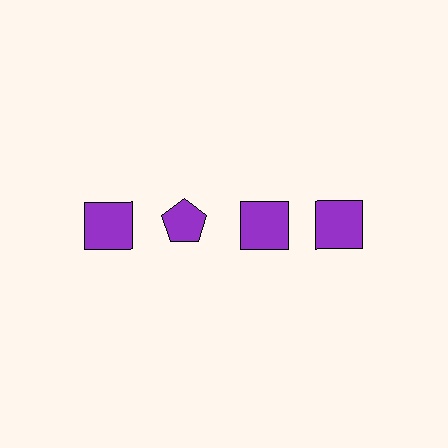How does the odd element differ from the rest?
It has a different shape: pentagon instead of square.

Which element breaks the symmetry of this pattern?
The purple pentagon in the top row, second from left column breaks the symmetry. All other shapes are purple squares.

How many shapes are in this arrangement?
There are 4 shapes arranged in a grid pattern.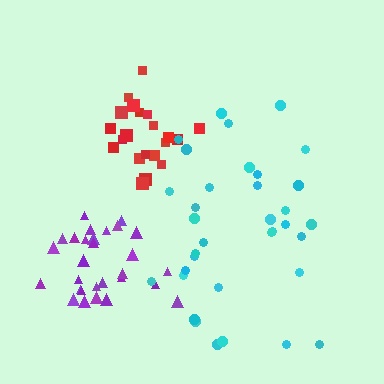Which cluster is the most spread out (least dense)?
Cyan.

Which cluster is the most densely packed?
Red.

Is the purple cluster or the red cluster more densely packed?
Red.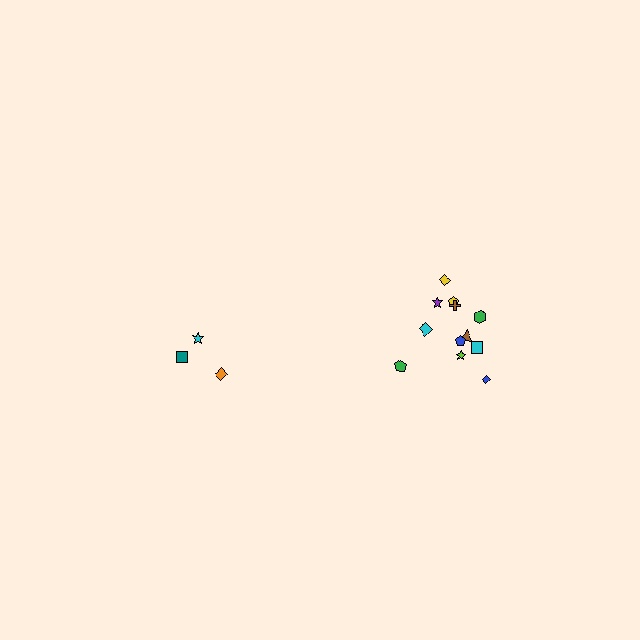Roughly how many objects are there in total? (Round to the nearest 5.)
Roughly 15 objects in total.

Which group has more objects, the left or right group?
The right group.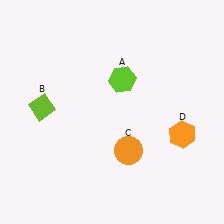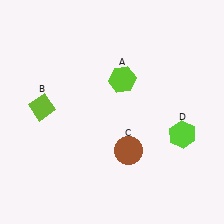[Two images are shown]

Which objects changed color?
C changed from orange to brown. D changed from orange to lime.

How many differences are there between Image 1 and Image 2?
There are 2 differences between the two images.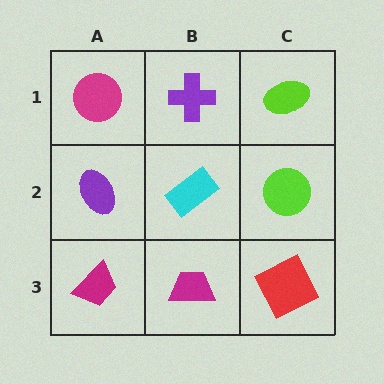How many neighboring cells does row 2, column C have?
3.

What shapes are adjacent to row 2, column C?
A lime ellipse (row 1, column C), a red square (row 3, column C), a cyan rectangle (row 2, column B).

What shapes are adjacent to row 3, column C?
A lime circle (row 2, column C), a magenta trapezoid (row 3, column B).